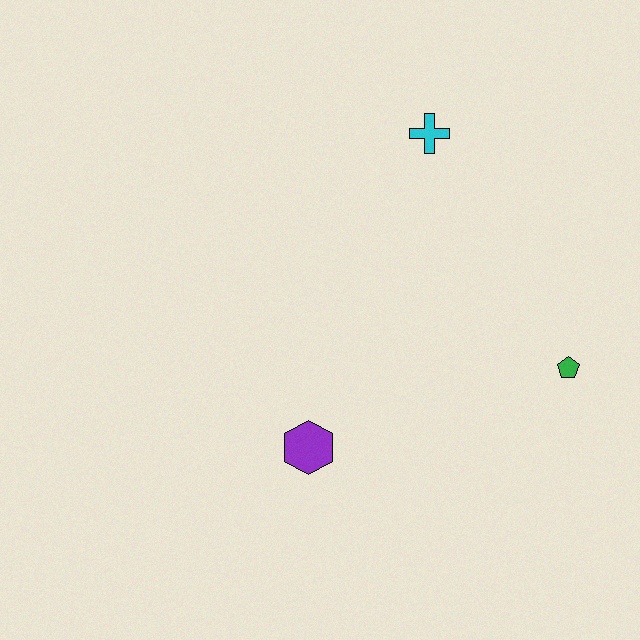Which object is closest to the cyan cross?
The green pentagon is closest to the cyan cross.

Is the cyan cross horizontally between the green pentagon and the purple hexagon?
Yes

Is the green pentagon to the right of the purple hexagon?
Yes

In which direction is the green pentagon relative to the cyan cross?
The green pentagon is below the cyan cross.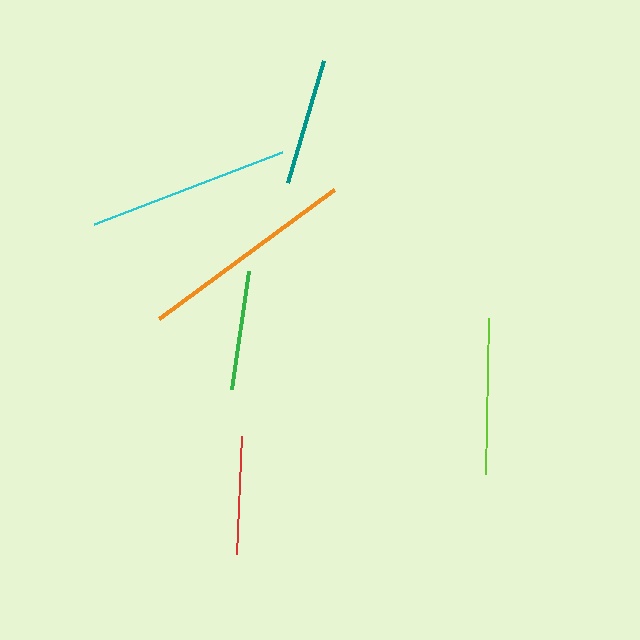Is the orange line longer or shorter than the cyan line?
The orange line is longer than the cyan line.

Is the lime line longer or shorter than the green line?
The lime line is longer than the green line.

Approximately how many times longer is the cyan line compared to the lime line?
The cyan line is approximately 1.3 times the length of the lime line.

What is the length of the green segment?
The green segment is approximately 119 pixels long.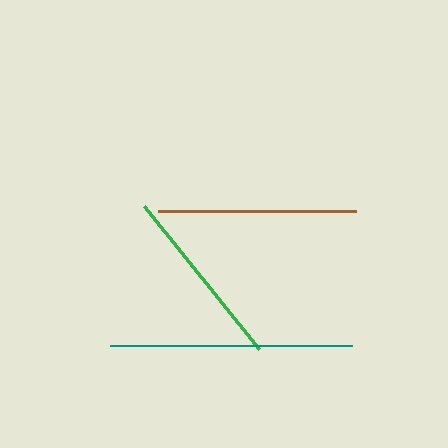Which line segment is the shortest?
The green line is the shortest at approximately 183 pixels.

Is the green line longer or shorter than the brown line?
The brown line is longer than the green line.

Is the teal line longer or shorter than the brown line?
The teal line is longer than the brown line.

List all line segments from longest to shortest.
From longest to shortest: teal, brown, green.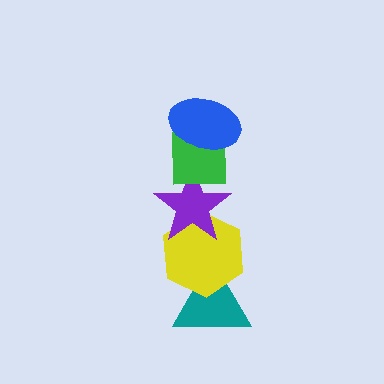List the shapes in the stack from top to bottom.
From top to bottom: the blue ellipse, the green square, the purple star, the yellow hexagon, the teal triangle.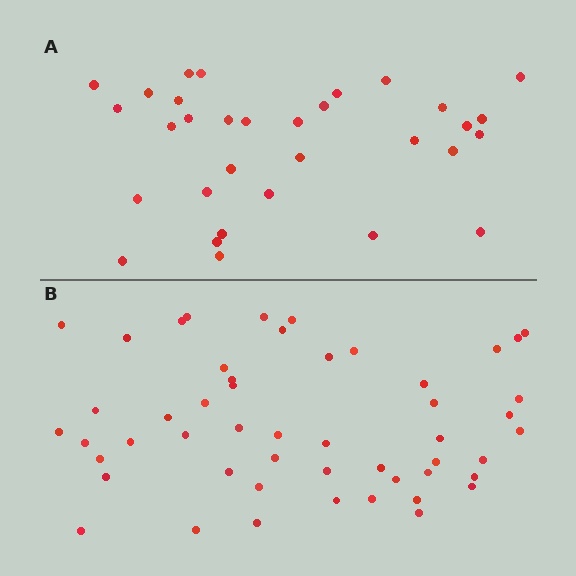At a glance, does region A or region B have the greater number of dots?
Region B (the bottom region) has more dots.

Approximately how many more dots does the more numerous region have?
Region B has approximately 20 more dots than region A.